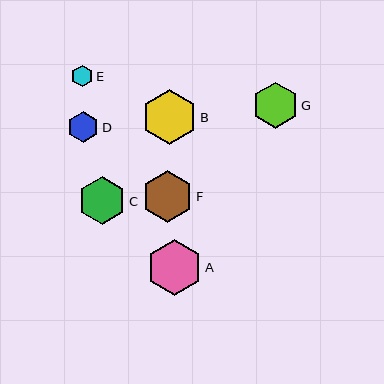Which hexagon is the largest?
Hexagon A is the largest with a size of approximately 55 pixels.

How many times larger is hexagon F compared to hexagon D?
Hexagon F is approximately 1.7 times the size of hexagon D.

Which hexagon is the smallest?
Hexagon E is the smallest with a size of approximately 21 pixels.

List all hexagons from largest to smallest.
From largest to smallest: A, B, F, C, G, D, E.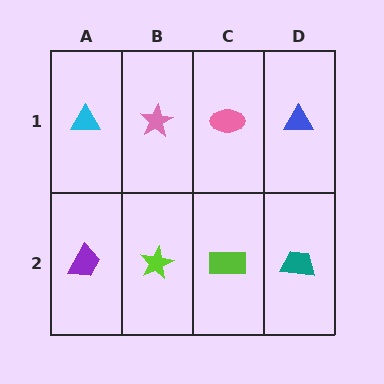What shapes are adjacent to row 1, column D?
A teal trapezoid (row 2, column D), a pink ellipse (row 1, column C).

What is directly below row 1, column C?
A lime rectangle.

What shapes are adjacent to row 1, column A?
A purple trapezoid (row 2, column A), a pink star (row 1, column B).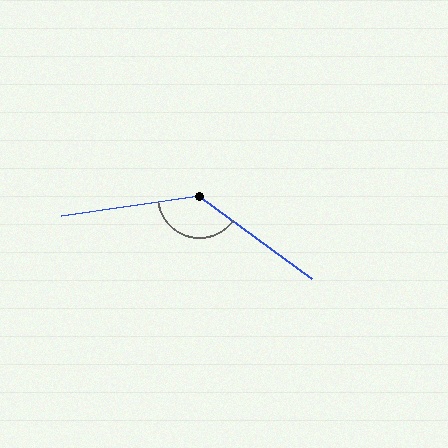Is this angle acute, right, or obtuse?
It is obtuse.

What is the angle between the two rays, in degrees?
Approximately 136 degrees.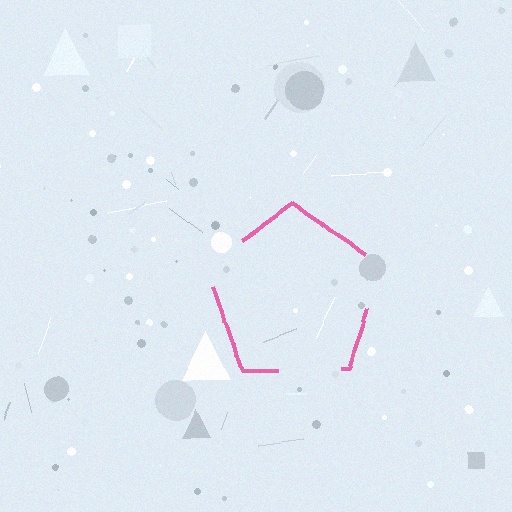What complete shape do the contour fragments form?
The contour fragments form a pentagon.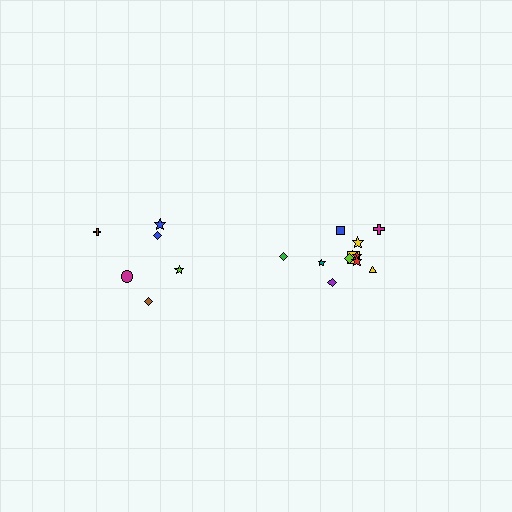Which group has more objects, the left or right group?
The right group.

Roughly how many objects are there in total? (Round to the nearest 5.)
Roughly 20 objects in total.